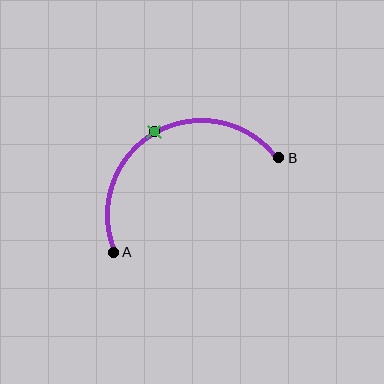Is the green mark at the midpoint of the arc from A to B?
Yes. The green mark lies on the arc at equal arc-length from both A and B — it is the arc midpoint.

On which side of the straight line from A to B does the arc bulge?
The arc bulges above the straight line connecting A and B.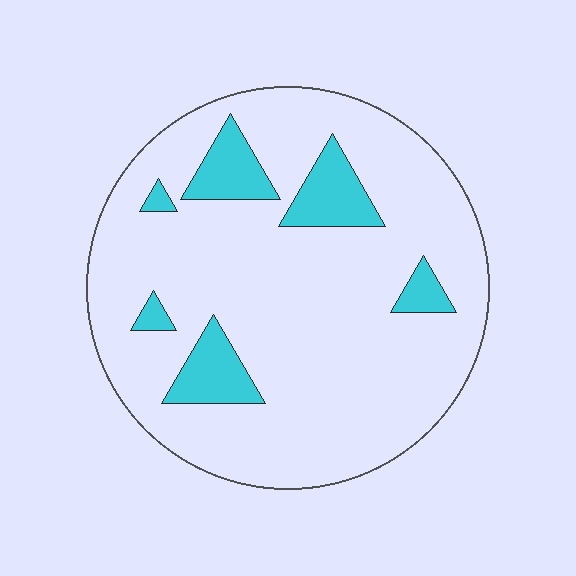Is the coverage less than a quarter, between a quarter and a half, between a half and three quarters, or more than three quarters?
Less than a quarter.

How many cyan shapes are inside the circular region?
6.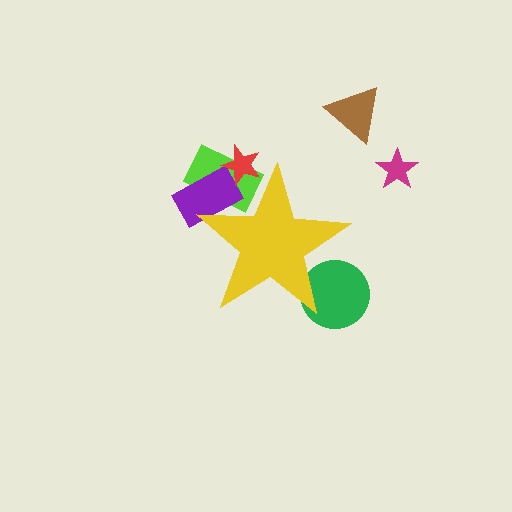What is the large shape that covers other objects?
A yellow star.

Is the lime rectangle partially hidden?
Yes, the lime rectangle is partially hidden behind the yellow star.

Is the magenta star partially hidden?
No, the magenta star is fully visible.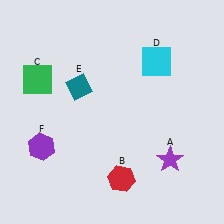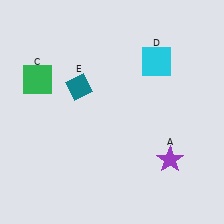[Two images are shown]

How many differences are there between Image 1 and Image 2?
There are 2 differences between the two images.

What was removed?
The red hexagon (B), the purple hexagon (F) were removed in Image 2.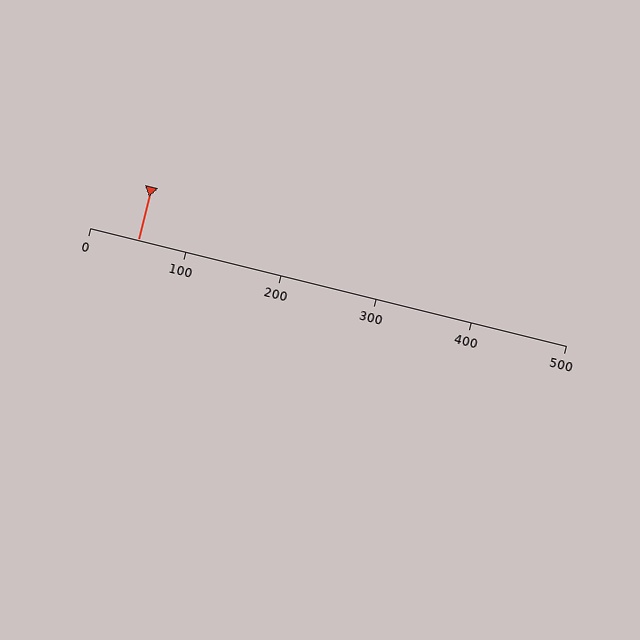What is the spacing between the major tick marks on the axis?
The major ticks are spaced 100 apart.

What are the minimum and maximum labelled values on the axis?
The axis runs from 0 to 500.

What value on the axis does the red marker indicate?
The marker indicates approximately 50.